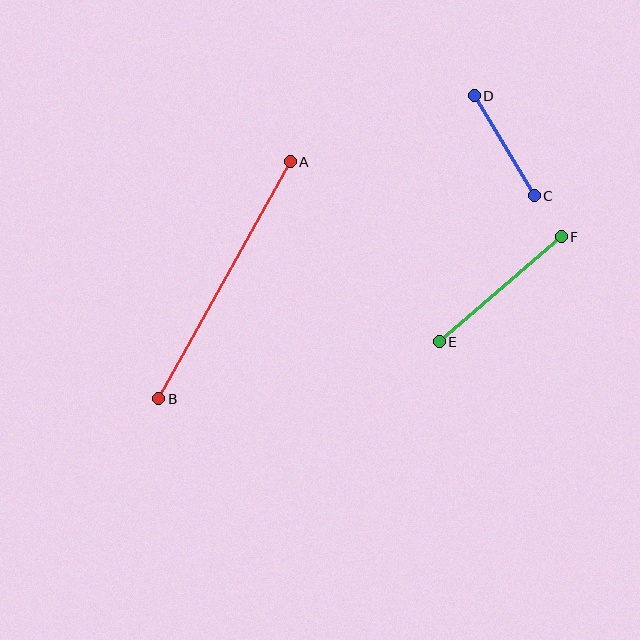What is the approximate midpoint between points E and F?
The midpoint is at approximately (500, 289) pixels.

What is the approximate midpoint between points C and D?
The midpoint is at approximately (504, 146) pixels.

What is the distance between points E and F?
The distance is approximately 161 pixels.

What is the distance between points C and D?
The distance is approximately 116 pixels.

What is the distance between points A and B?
The distance is approximately 271 pixels.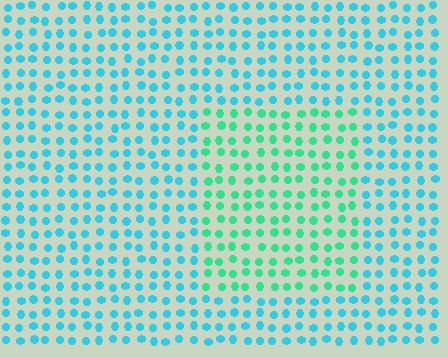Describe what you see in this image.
The image is filled with small cyan elements in a uniform arrangement. A rectangle-shaped region is visible where the elements are tinted to a slightly different hue, forming a subtle color boundary.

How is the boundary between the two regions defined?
The boundary is defined purely by a slight shift in hue (about 36 degrees). Spacing, size, and orientation are identical on both sides.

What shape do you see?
I see a rectangle.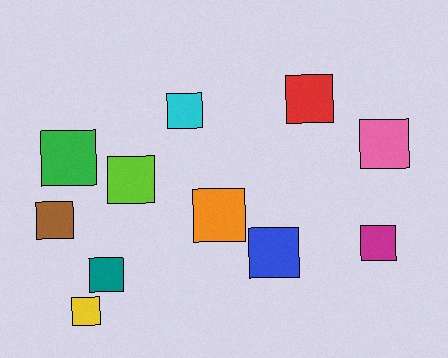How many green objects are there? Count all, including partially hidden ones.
There is 1 green object.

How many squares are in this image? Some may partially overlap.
There are 11 squares.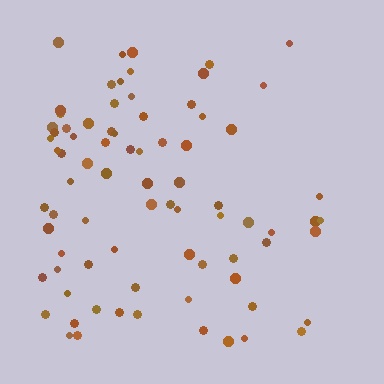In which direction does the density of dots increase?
From right to left, with the left side densest.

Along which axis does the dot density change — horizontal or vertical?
Horizontal.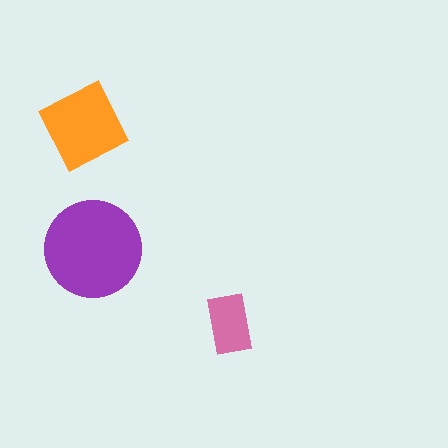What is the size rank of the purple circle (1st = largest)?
1st.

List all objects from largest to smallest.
The purple circle, the orange square, the pink rectangle.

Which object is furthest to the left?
The orange square is leftmost.